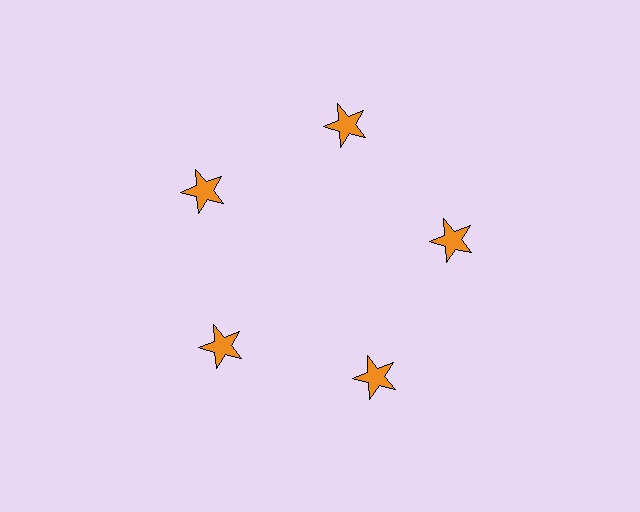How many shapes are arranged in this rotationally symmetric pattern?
There are 5 shapes, arranged in 5 groups of 1.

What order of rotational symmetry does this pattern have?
This pattern has 5-fold rotational symmetry.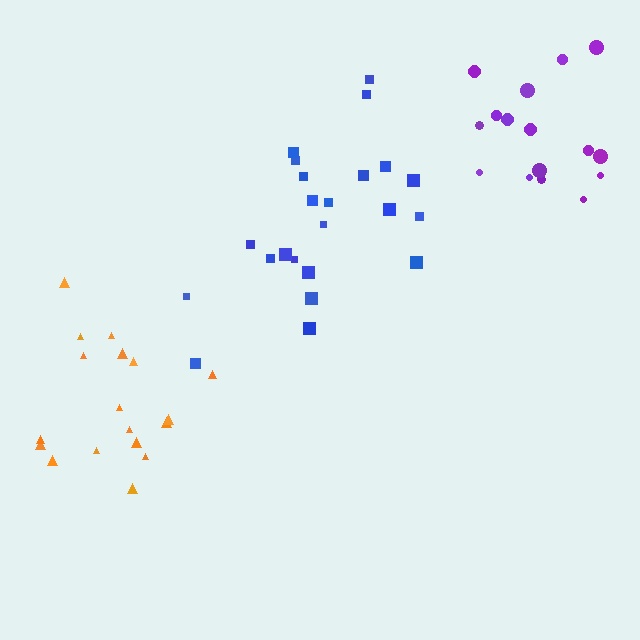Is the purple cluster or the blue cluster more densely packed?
Purple.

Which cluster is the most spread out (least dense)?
Blue.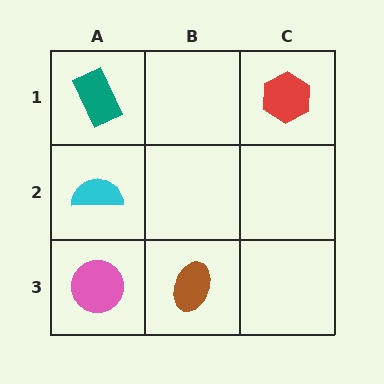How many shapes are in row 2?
1 shape.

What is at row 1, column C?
A red hexagon.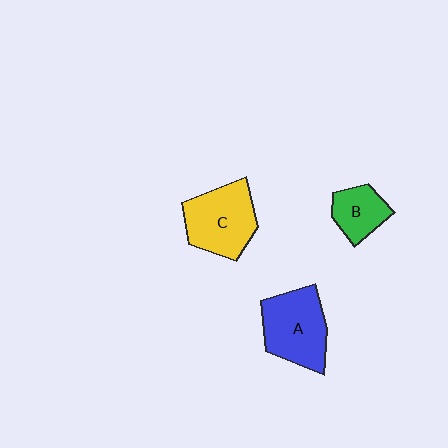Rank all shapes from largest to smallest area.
From largest to smallest: A (blue), C (yellow), B (green).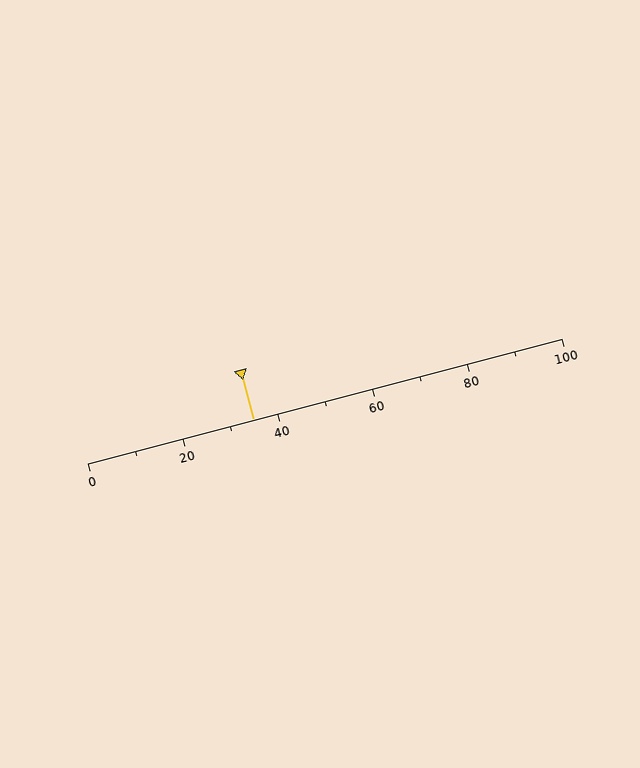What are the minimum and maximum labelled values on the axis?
The axis runs from 0 to 100.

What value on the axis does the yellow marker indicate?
The marker indicates approximately 35.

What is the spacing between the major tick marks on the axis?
The major ticks are spaced 20 apart.